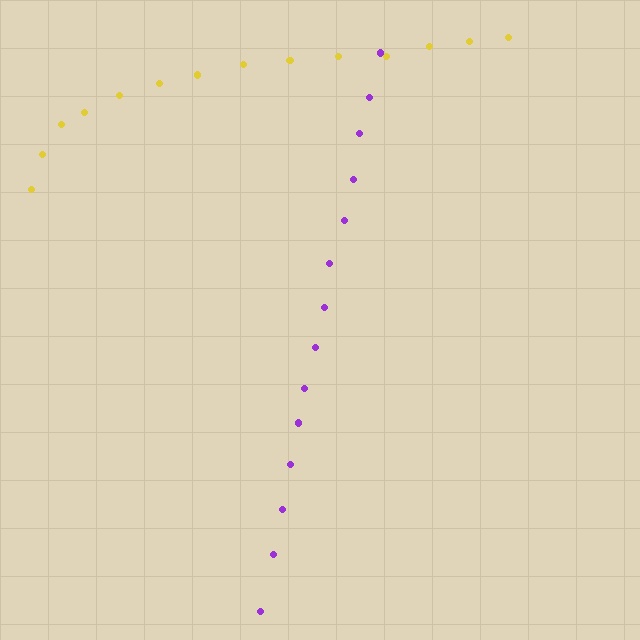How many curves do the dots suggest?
There are 2 distinct paths.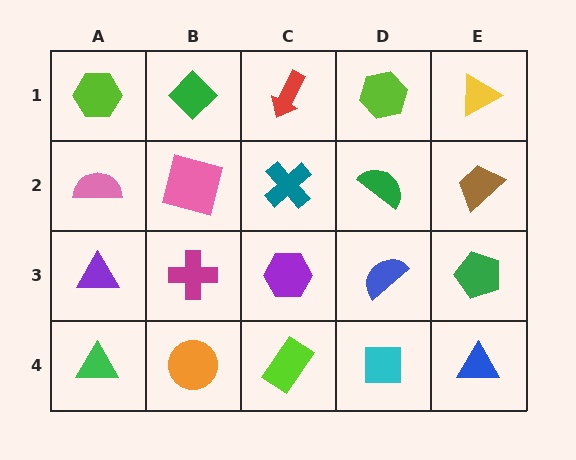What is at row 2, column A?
A pink semicircle.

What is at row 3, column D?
A blue semicircle.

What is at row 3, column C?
A purple hexagon.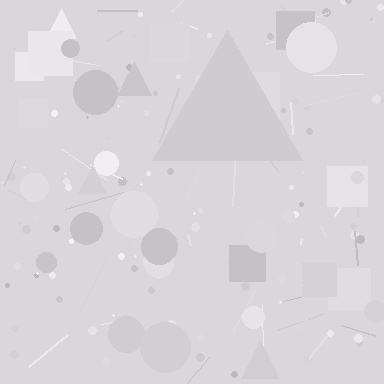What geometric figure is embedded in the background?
A triangle is embedded in the background.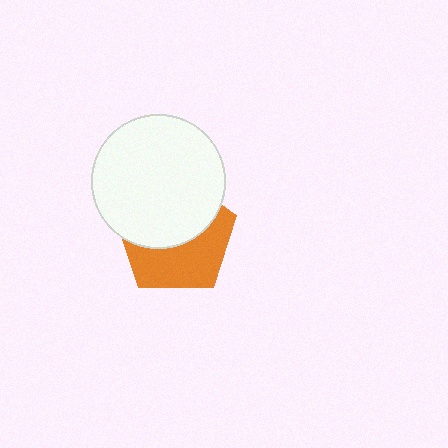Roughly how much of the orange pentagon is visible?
About half of it is visible (roughly 47%).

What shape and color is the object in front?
The object in front is a white circle.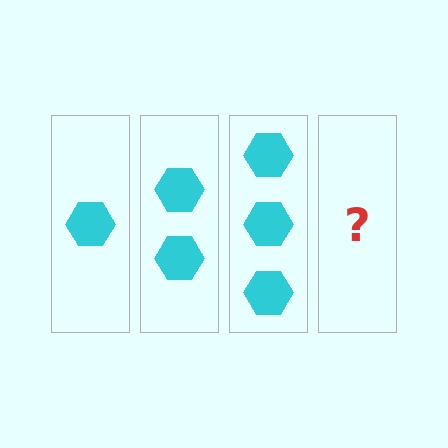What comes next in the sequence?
The next element should be 4 hexagons.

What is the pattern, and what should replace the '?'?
The pattern is that each step adds one more hexagon. The '?' should be 4 hexagons.